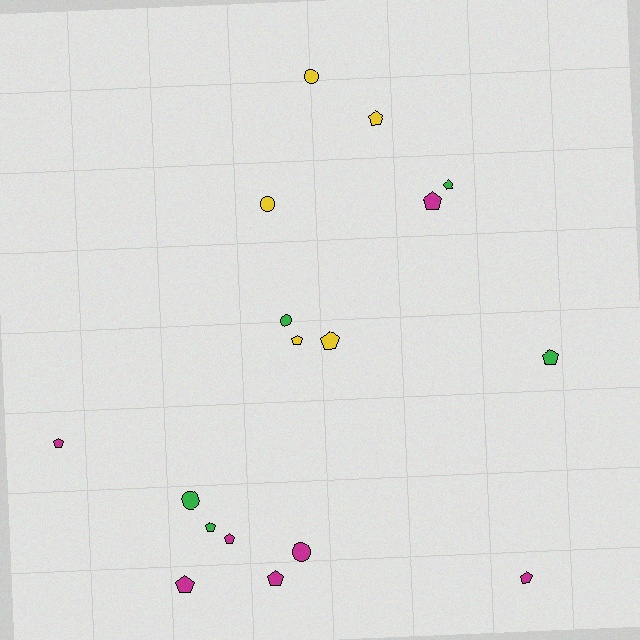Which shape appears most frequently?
Pentagon, with 12 objects.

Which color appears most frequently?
Magenta, with 7 objects.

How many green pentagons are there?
There are 3 green pentagons.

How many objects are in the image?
There are 17 objects.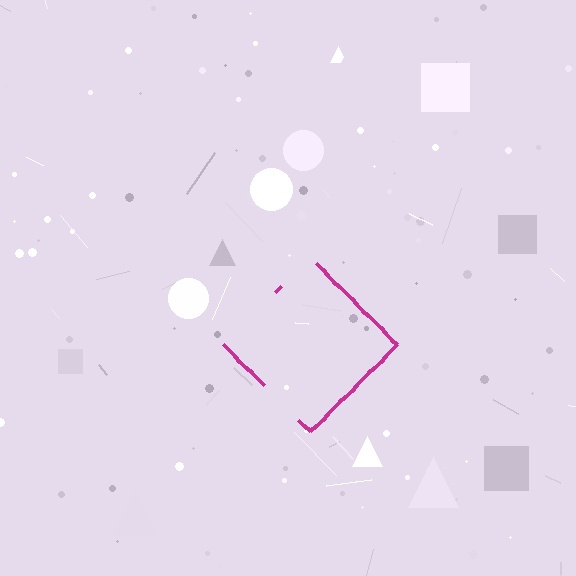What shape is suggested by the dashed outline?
The dashed outline suggests a diamond.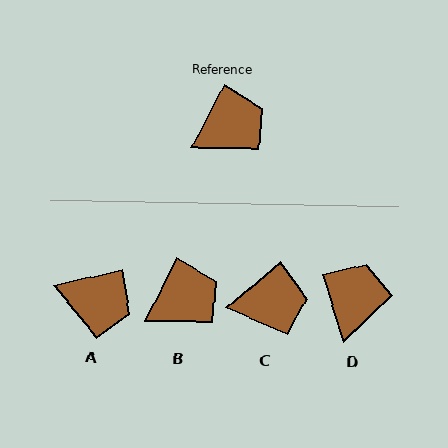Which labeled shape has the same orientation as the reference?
B.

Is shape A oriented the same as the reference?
No, it is off by about 49 degrees.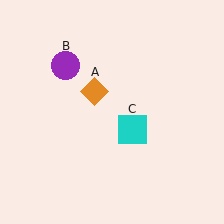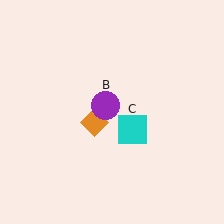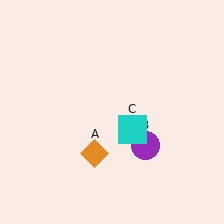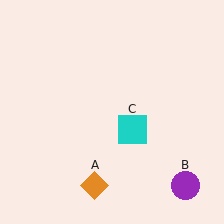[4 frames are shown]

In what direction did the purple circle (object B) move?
The purple circle (object B) moved down and to the right.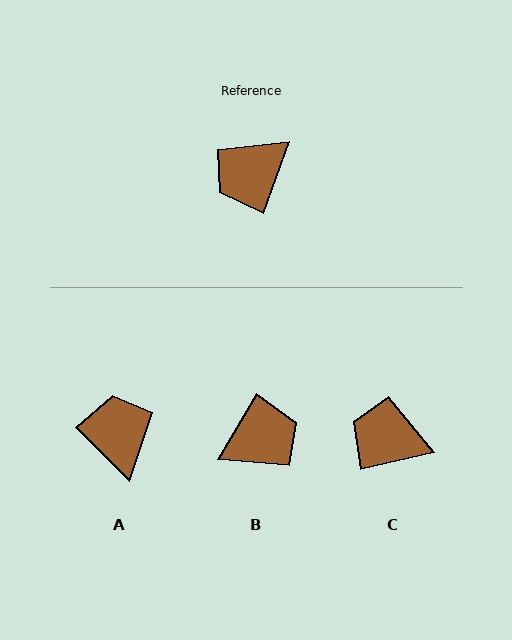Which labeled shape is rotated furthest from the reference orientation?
B, about 169 degrees away.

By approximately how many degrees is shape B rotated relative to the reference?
Approximately 169 degrees counter-clockwise.